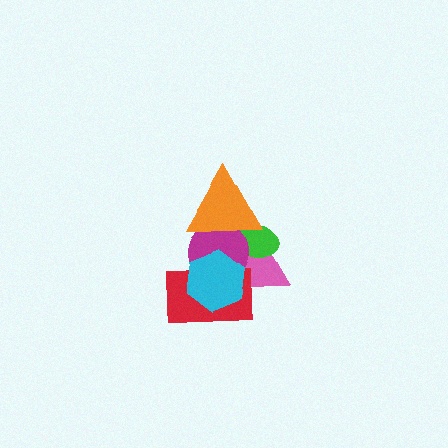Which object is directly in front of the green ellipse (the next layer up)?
The magenta circle is directly in front of the green ellipse.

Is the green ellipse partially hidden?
Yes, it is partially covered by another shape.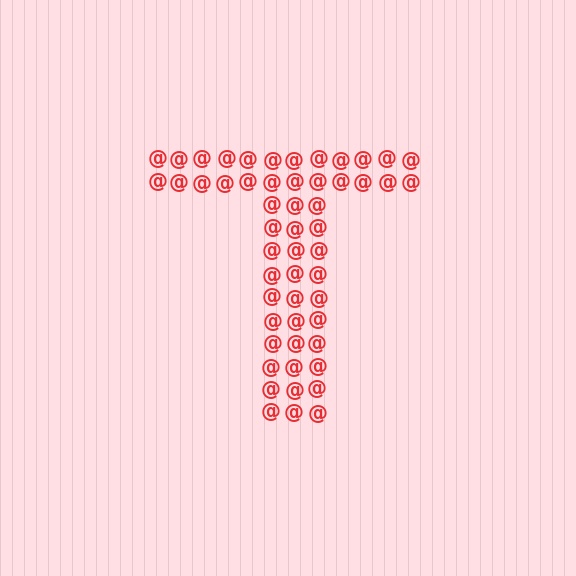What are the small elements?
The small elements are at signs.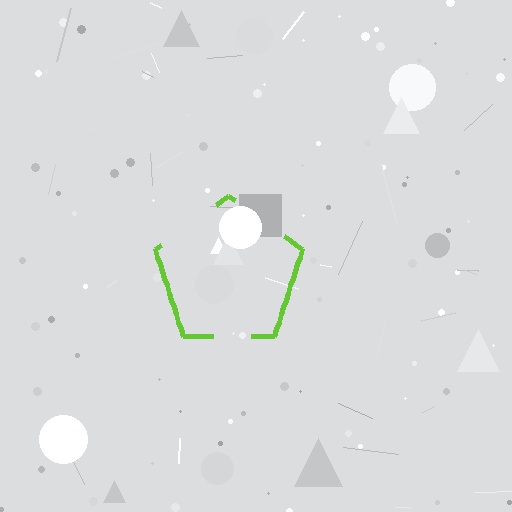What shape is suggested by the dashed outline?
The dashed outline suggests a pentagon.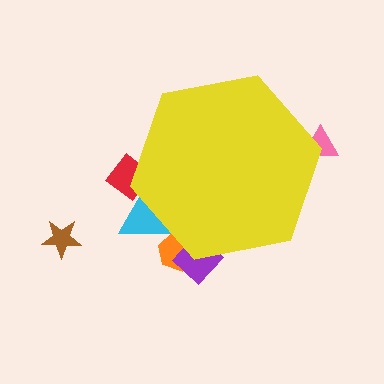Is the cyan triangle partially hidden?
Yes, the cyan triangle is partially hidden behind the yellow hexagon.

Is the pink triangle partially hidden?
Yes, the pink triangle is partially hidden behind the yellow hexagon.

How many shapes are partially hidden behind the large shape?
5 shapes are partially hidden.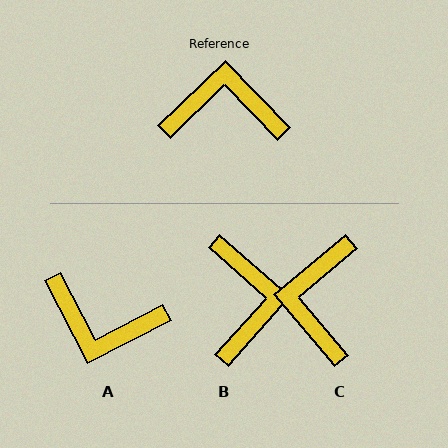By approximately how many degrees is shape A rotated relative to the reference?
Approximately 163 degrees counter-clockwise.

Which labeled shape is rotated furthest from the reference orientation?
A, about 163 degrees away.